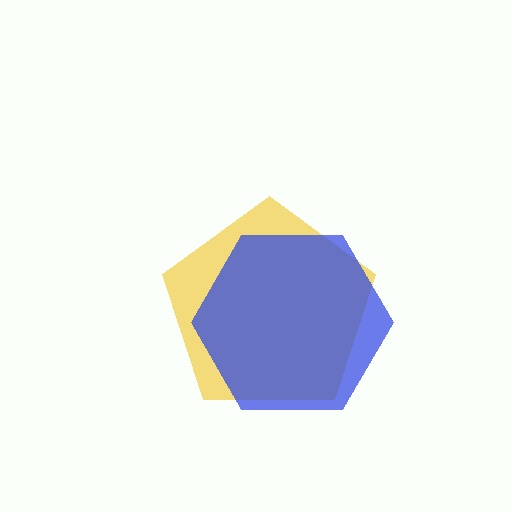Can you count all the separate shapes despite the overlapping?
Yes, there are 2 separate shapes.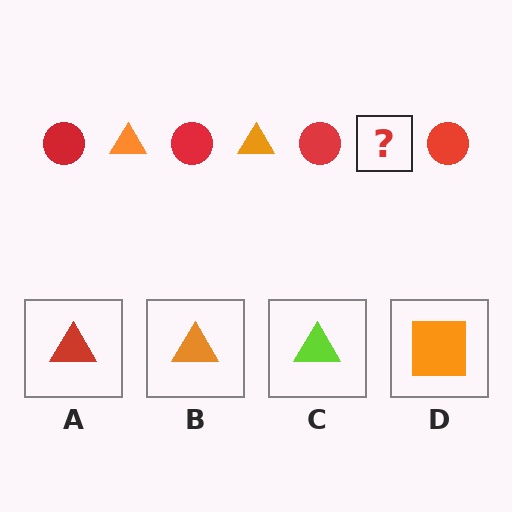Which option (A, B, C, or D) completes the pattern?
B.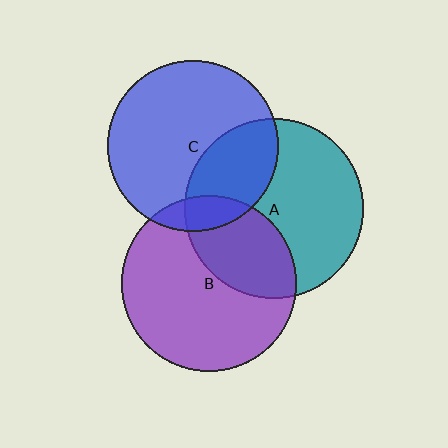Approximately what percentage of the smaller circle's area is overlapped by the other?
Approximately 10%.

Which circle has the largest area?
Circle A (teal).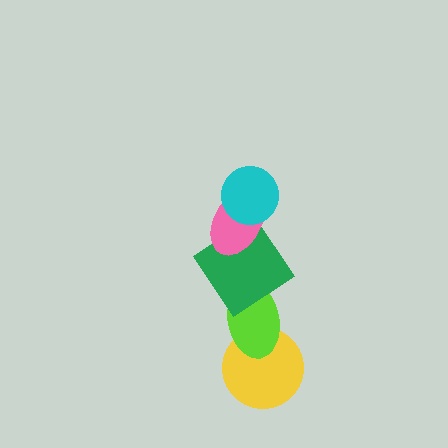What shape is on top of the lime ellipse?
The green diamond is on top of the lime ellipse.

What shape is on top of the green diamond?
The pink ellipse is on top of the green diamond.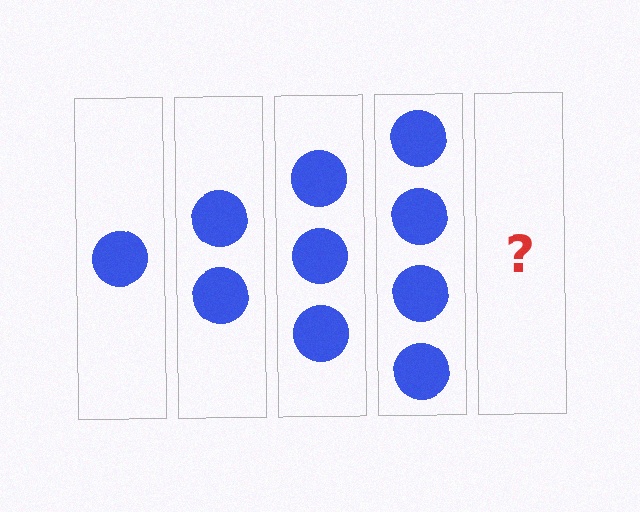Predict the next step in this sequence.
The next step is 5 circles.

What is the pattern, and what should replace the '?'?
The pattern is that each step adds one more circle. The '?' should be 5 circles.